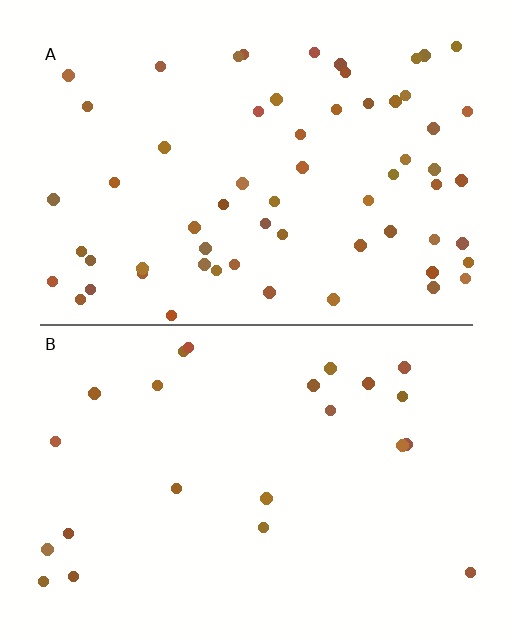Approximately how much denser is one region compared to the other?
Approximately 2.7× — region A over region B.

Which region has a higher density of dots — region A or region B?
A (the top).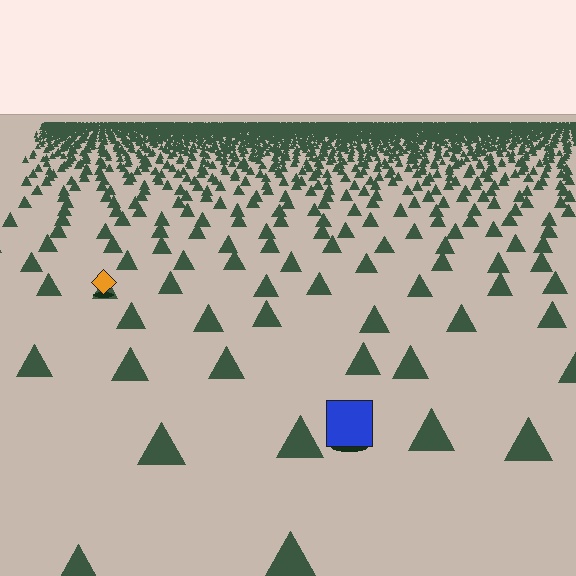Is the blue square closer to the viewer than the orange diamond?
Yes. The blue square is closer — you can tell from the texture gradient: the ground texture is coarser near it.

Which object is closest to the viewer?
The blue square is closest. The texture marks near it are larger and more spread out.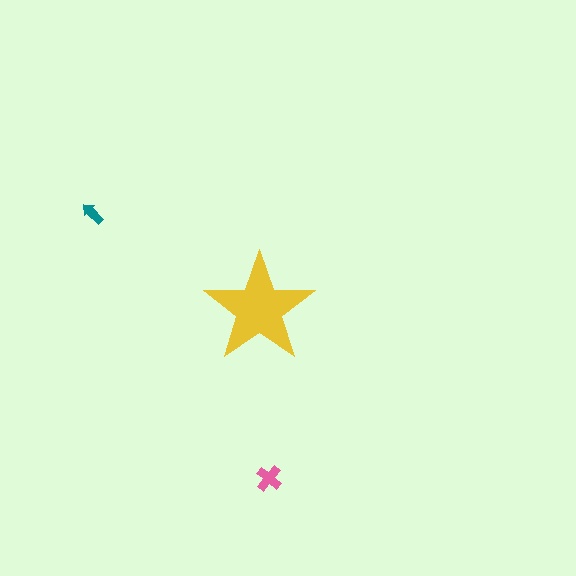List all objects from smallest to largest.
The teal arrow, the pink cross, the yellow star.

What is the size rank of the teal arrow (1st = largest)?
3rd.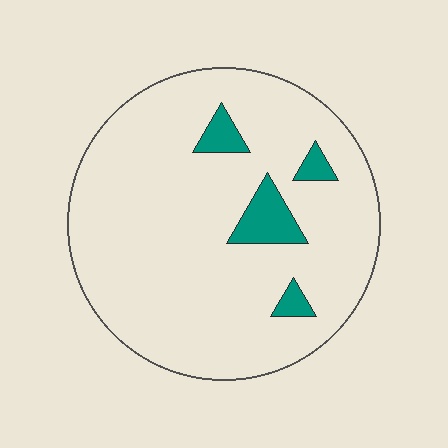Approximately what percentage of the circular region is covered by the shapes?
Approximately 10%.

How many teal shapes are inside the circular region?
4.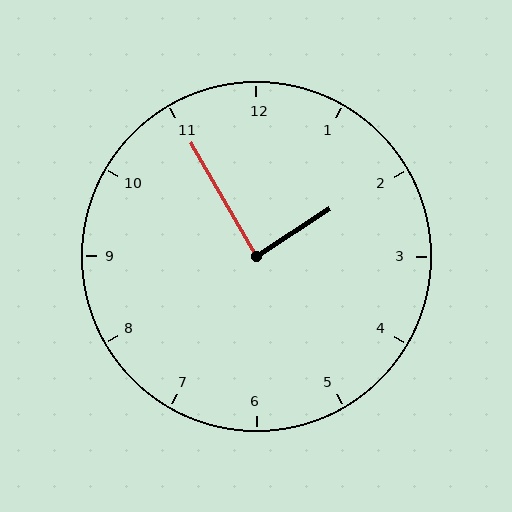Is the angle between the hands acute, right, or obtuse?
It is right.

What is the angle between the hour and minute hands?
Approximately 88 degrees.